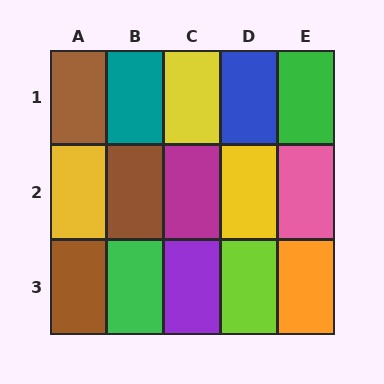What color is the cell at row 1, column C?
Yellow.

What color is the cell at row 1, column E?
Green.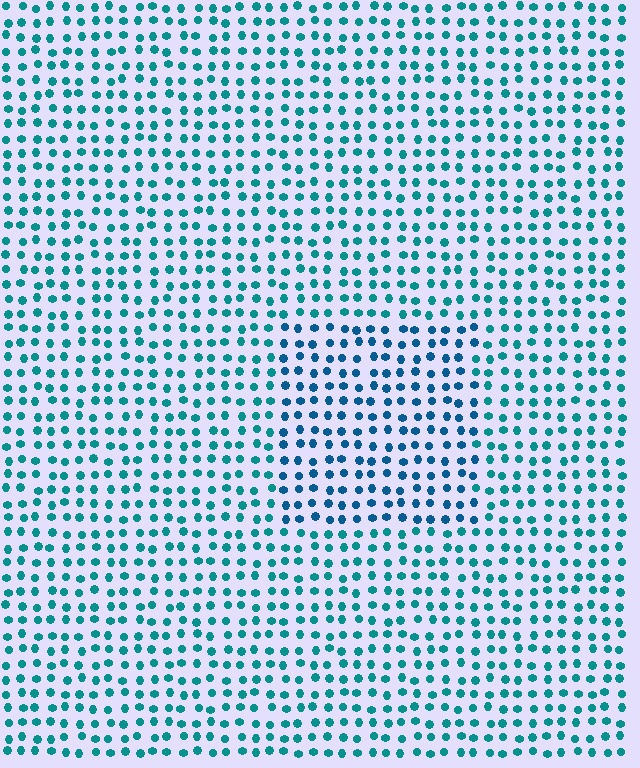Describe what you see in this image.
The image is filled with small teal elements in a uniform arrangement. A rectangle-shaped region is visible where the elements are tinted to a slightly different hue, forming a subtle color boundary.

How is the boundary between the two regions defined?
The boundary is defined purely by a slight shift in hue (about 25 degrees). Spacing, size, and orientation are identical on both sides.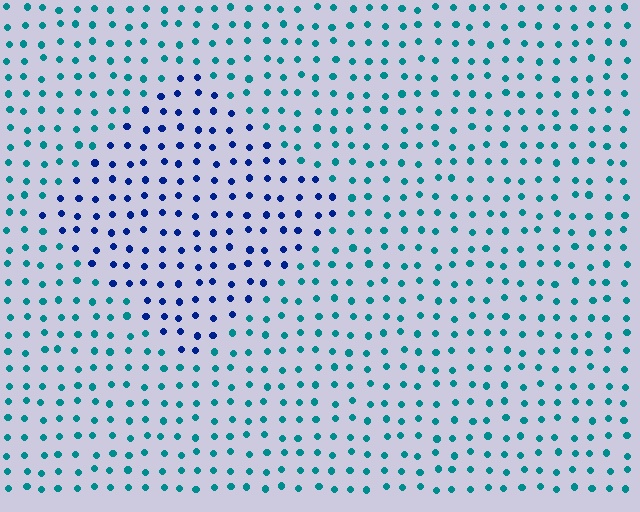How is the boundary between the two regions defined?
The boundary is defined purely by a slight shift in hue (about 46 degrees). Spacing, size, and orientation are identical on both sides.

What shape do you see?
I see a diamond.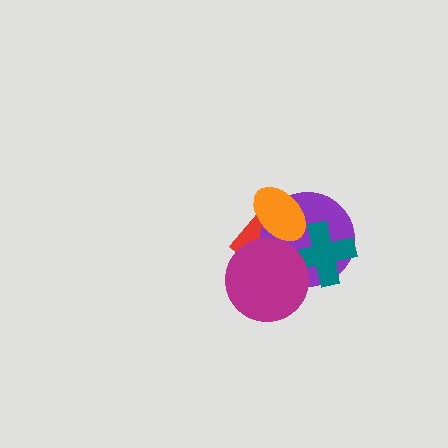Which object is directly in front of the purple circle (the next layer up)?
The orange ellipse is directly in front of the purple circle.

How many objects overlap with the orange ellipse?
2 objects overlap with the orange ellipse.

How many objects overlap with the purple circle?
4 objects overlap with the purple circle.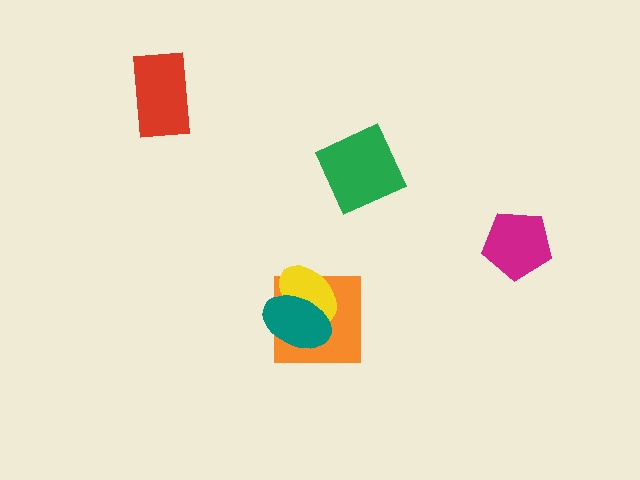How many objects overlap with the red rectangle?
0 objects overlap with the red rectangle.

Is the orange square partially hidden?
Yes, it is partially covered by another shape.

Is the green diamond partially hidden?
No, no other shape covers it.